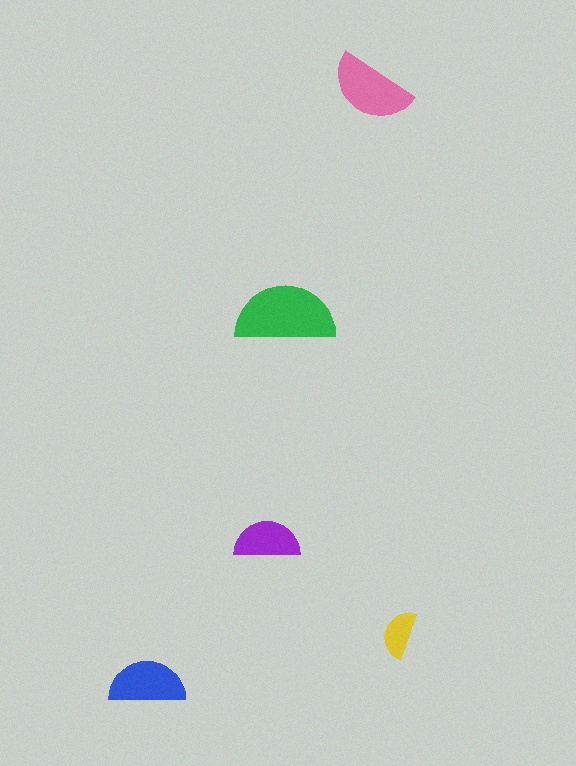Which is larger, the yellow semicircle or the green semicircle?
The green one.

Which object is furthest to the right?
The yellow semicircle is rightmost.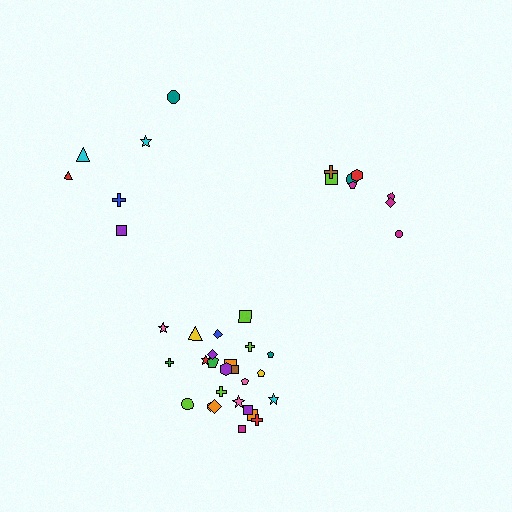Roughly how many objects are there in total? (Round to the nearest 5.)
Roughly 40 objects in total.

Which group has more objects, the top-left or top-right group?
The top-right group.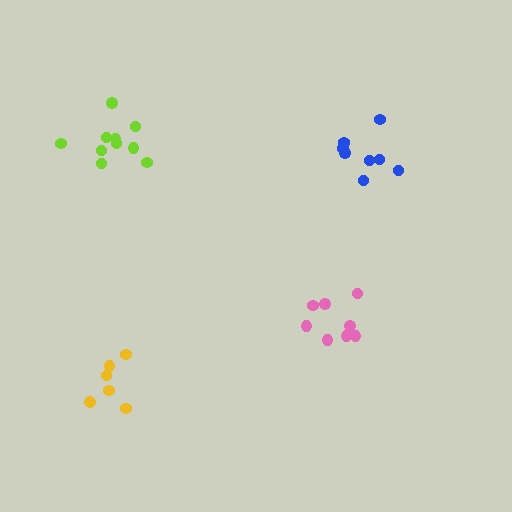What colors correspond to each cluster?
The clusters are colored: blue, lime, yellow, pink.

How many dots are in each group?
Group 1: 8 dots, Group 2: 10 dots, Group 3: 6 dots, Group 4: 8 dots (32 total).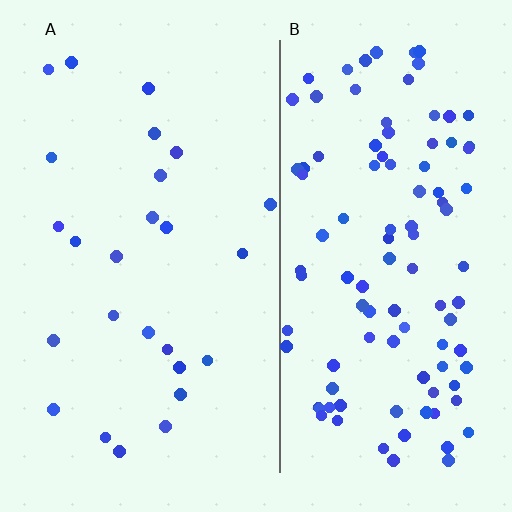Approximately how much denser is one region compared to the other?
Approximately 4.1× — region B over region A.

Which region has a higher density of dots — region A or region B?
B (the right).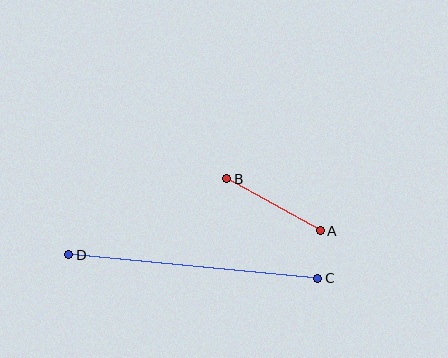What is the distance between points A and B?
The distance is approximately 107 pixels.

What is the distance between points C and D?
The distance is approximately 250 pixels.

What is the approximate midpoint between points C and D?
The midpoint is at approximately (193, 266) pixels.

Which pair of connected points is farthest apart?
Points C and D are farthest apart.